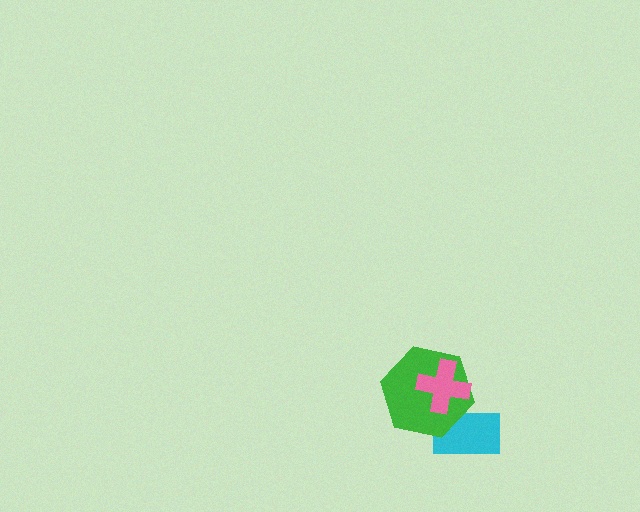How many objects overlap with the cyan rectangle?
2 objects overlap with the cyan rectangle.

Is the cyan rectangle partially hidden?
Yes, it is partially covered by another shape.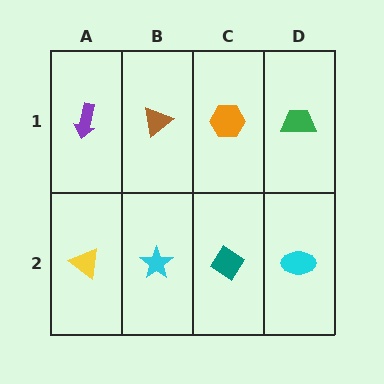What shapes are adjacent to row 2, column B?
A brown triangle (row 1, column B), a yellow triangle (row 2, column A), a teal diamond (row 2, column C).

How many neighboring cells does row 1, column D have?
2.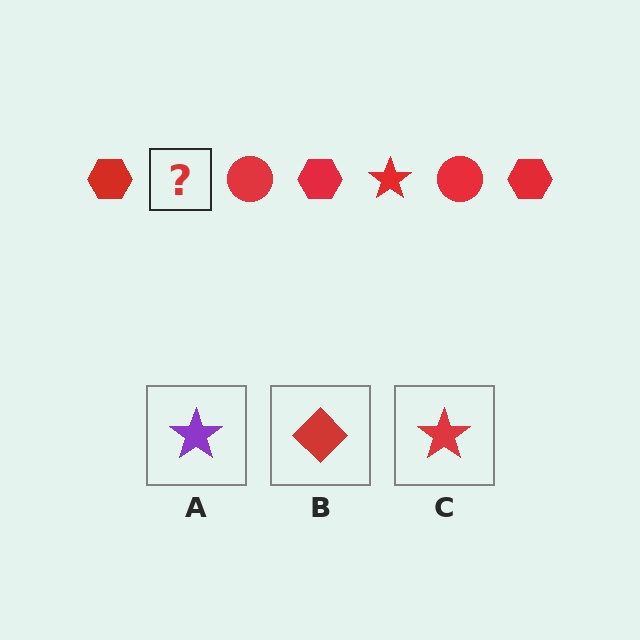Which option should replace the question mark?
Option C.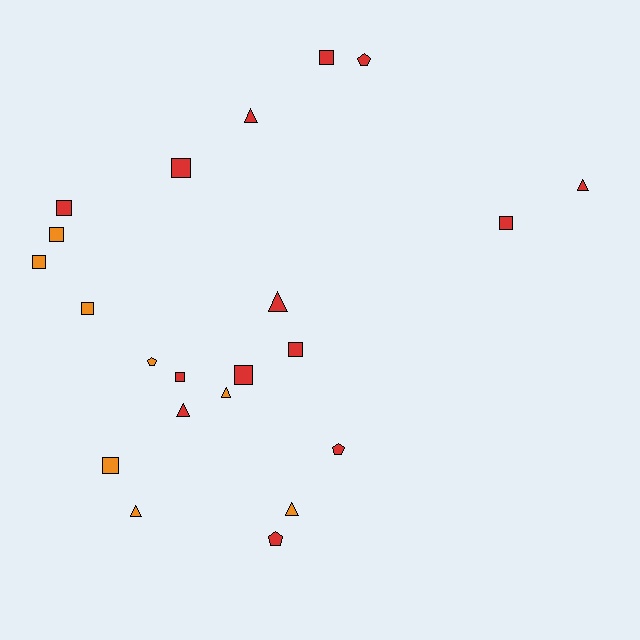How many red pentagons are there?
There are 3 red pentagons.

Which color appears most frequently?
Red, with 14 objects.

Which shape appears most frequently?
Square, with 11 objects.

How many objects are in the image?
There are 22 objects.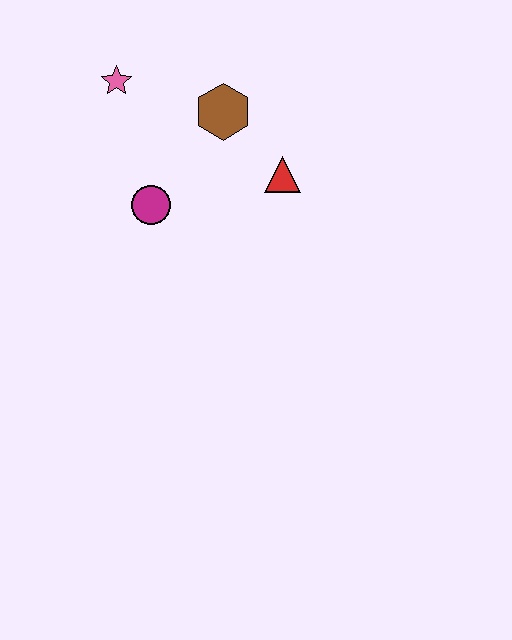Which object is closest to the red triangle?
The brown hexagon is closest to the red triangle.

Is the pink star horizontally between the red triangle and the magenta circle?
No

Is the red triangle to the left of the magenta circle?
No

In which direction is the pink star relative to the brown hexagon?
The pink star is to the left of the brown hexagon.